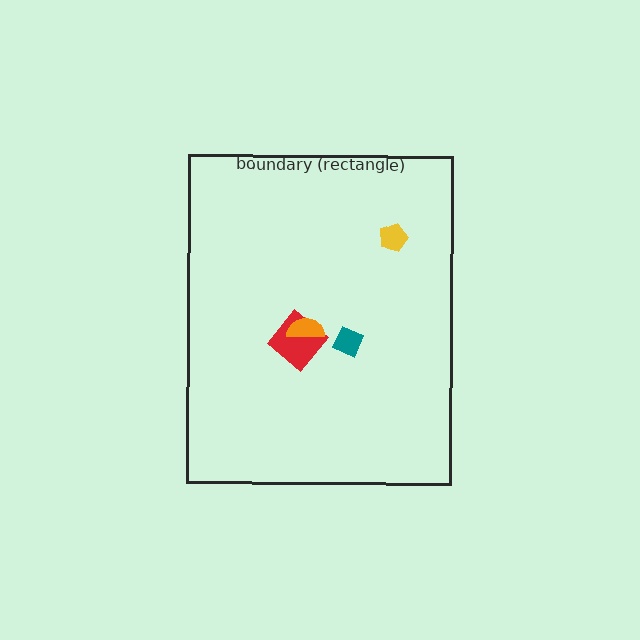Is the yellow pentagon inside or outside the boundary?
Inside.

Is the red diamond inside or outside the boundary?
Inside.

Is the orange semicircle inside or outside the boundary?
Inside.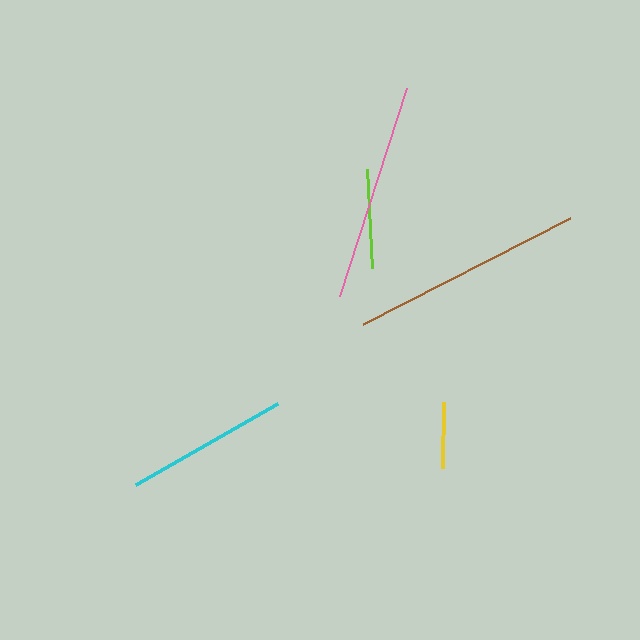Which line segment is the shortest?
The yellow line is the shortest at approximately 65 pixels.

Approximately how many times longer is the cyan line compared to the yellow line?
The cyan line is approximately 2.5 times the length of the yellow line.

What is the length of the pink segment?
The pink segment is approximately 219 pixels long.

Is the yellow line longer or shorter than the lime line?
The lime line is longer than the yellow line.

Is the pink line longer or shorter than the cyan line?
The pink line is longer than the cyan line.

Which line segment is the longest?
The brown line is the longest at approximately 232 pixels.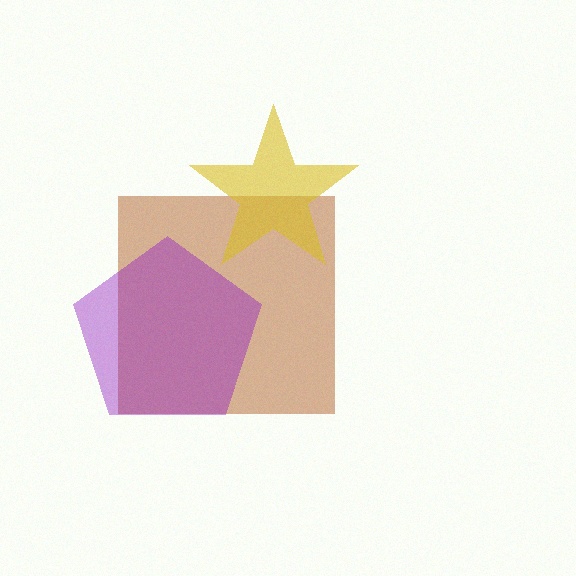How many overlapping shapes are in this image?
There are 3 overlapping shapes in the image.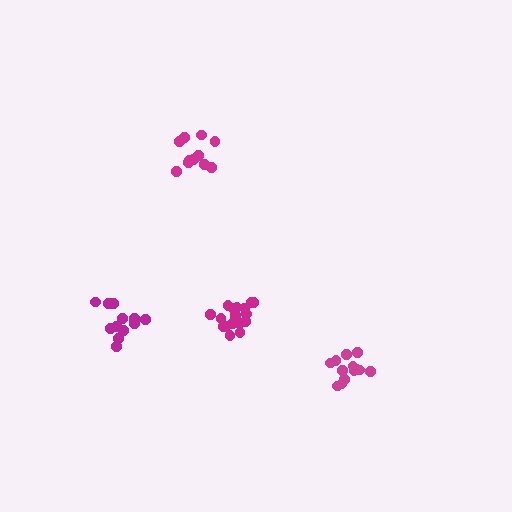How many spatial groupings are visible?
There are 4 spatial groupings.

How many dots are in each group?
Group 1: 11 dots, Group 2: 14 dots, Group 3: 17 dots, Group 4: 12 dots (54 total).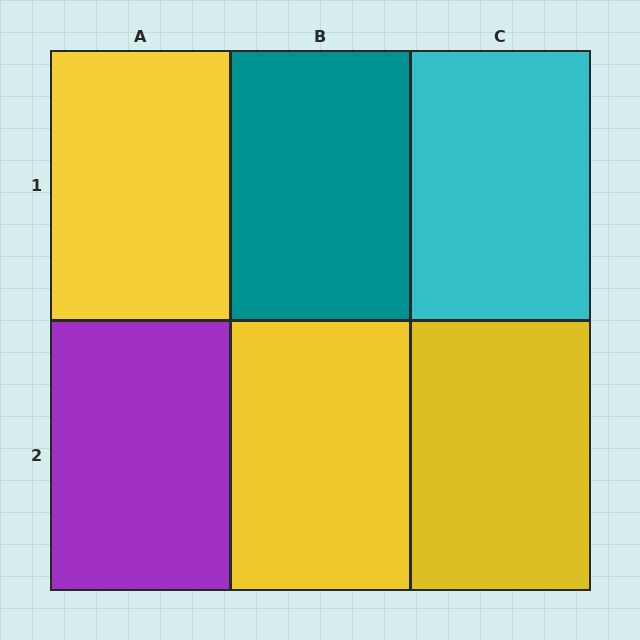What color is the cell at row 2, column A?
Purple.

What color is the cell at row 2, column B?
Yellow.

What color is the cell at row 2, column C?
Yellow.